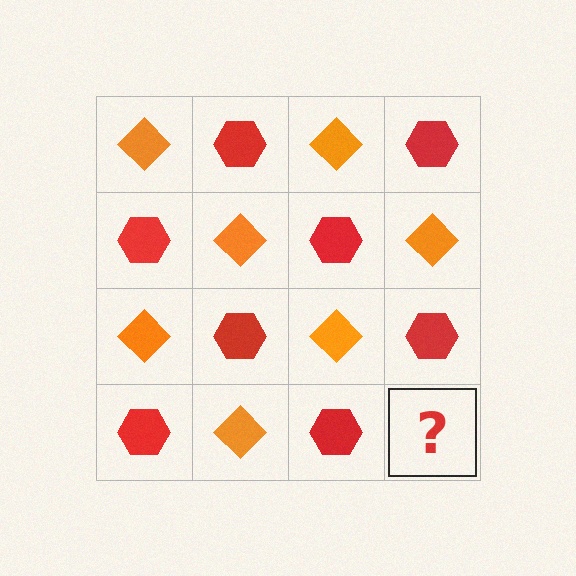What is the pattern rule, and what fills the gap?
The rule is that it alternates orange diamond and red hexagon in a checkerboard pattern. The gap should be filled with an orange diamond.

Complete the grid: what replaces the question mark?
The question mark should be replaced with an orange diamond.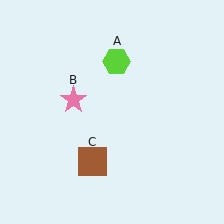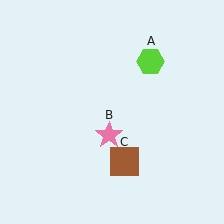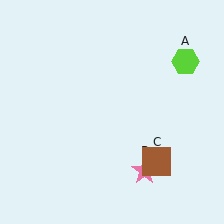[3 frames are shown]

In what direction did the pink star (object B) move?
The pink star (object B) moved down and to the right.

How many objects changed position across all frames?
3 objects changed position: lime hexagon (object A), pink star (object B), brown square (object C).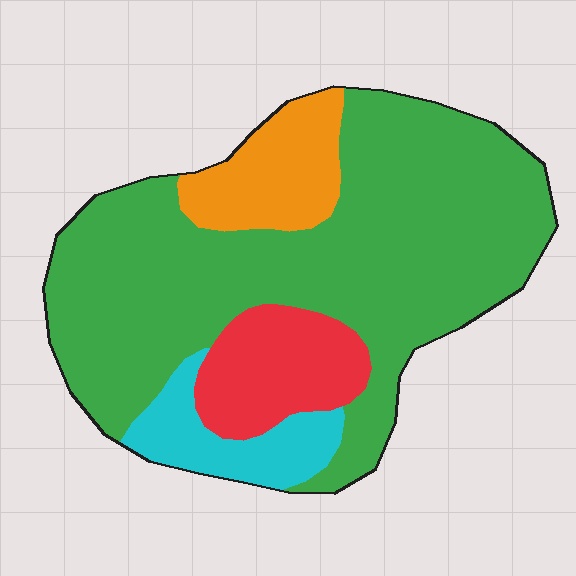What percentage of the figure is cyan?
Cyan covers around 10% of the figure.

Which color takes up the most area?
Green, at roughly 65%.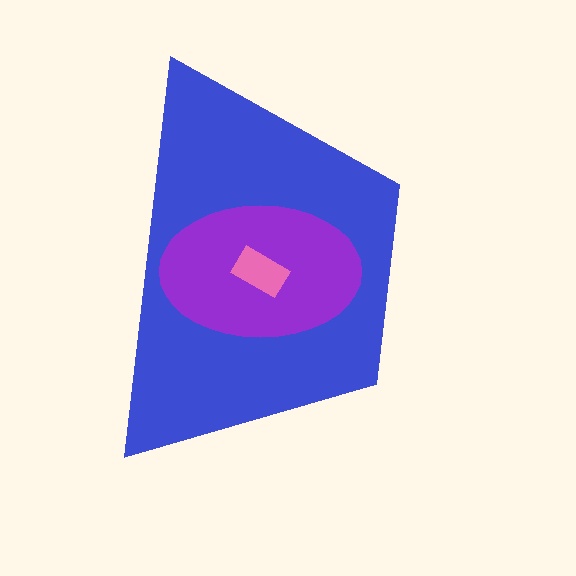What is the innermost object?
The pink rectangle.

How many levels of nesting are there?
3.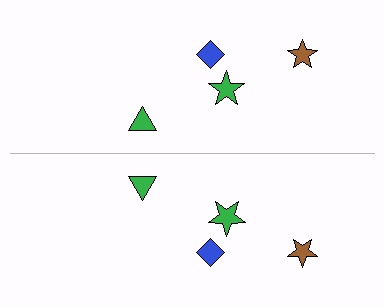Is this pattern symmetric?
Yes, this pattern has bilateral (reflection) symmetry.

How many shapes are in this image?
There are 8 shapes in this image.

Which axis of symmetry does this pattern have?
The pattern has a horizontal axis of symmetry running through the center of the image.